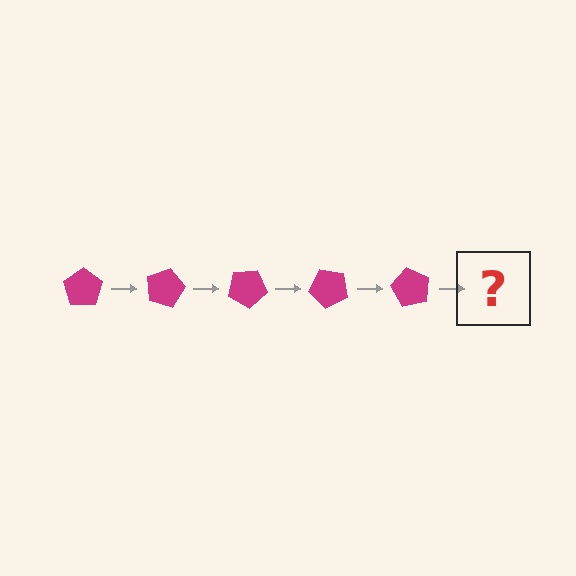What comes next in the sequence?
The next element should be a magenta pentagon rotated 75 degrees.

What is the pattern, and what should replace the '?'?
The pattern is that the pentagon rotates 15 degrees each step. The '?' should be a magenta pentagon rotated 75 degrees.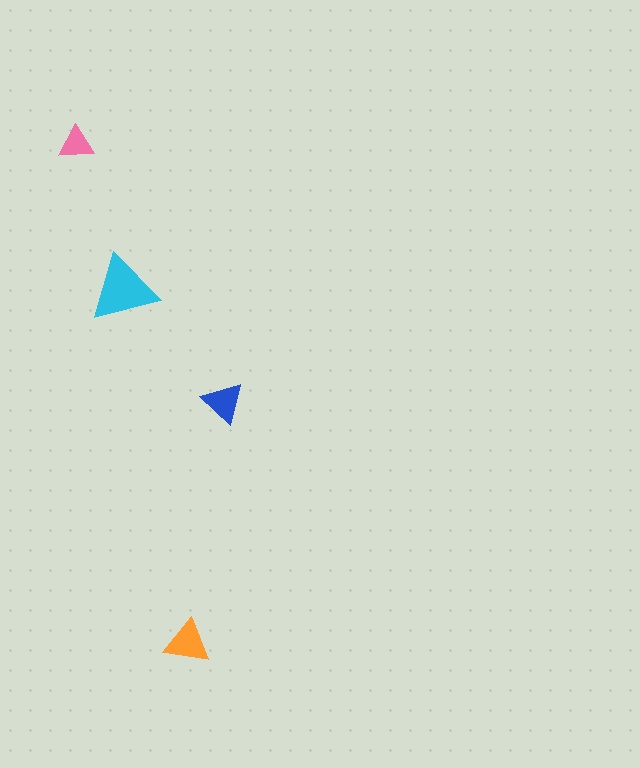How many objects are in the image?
There are 4 objects in the image.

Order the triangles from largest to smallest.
the cyan one, the orange one, the blue one, the pink one.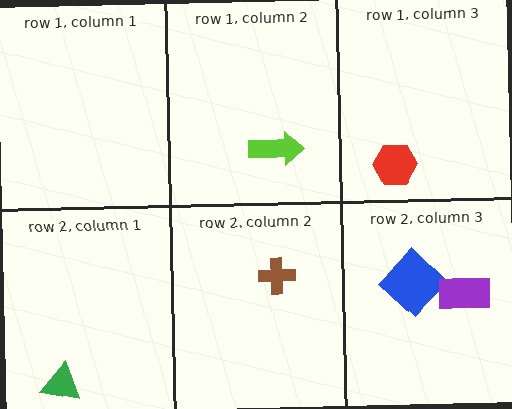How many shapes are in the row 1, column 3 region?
1.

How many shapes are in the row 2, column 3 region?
2.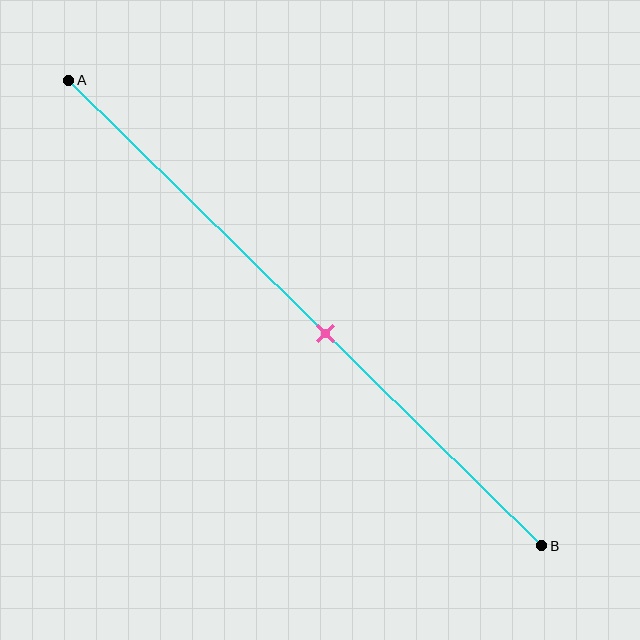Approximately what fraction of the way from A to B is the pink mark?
The pink mark is approximately 55% of the way from A to B.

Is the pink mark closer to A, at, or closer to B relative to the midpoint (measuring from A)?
The pink mark is closer to point B than the midpoint of segment AB.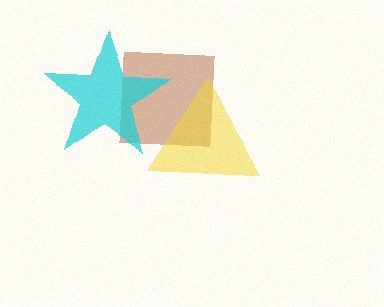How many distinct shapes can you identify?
There are 3 distinct shapes: a brown square, a yellow triangle, a cyan star.